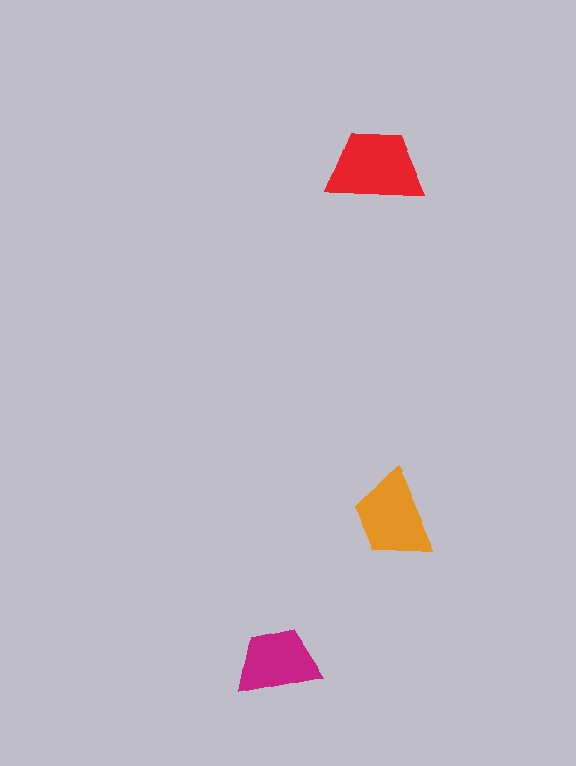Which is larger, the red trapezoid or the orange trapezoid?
The red one.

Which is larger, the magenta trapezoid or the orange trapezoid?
The orange one.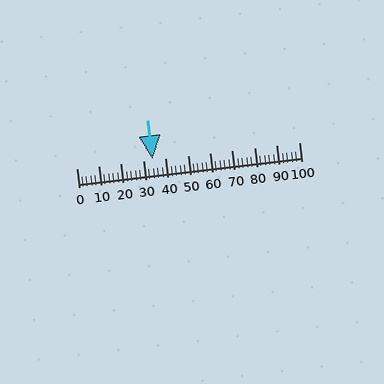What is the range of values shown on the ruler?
The ruler shows values from 0 to 100.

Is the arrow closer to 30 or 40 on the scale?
The arrow is closer to 30.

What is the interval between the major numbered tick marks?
The major tick marks are spaced 10 units apart.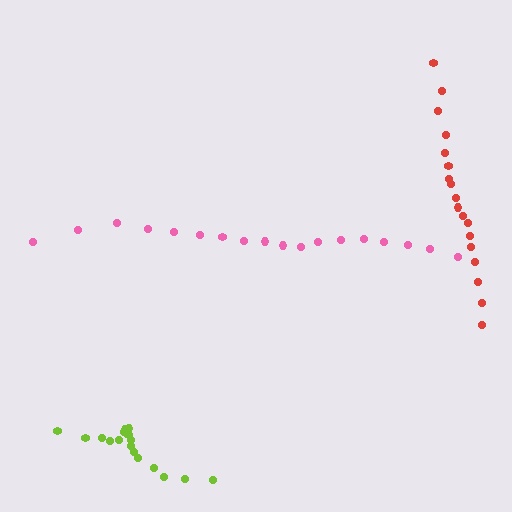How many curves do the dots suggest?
There are 3 distinct paths.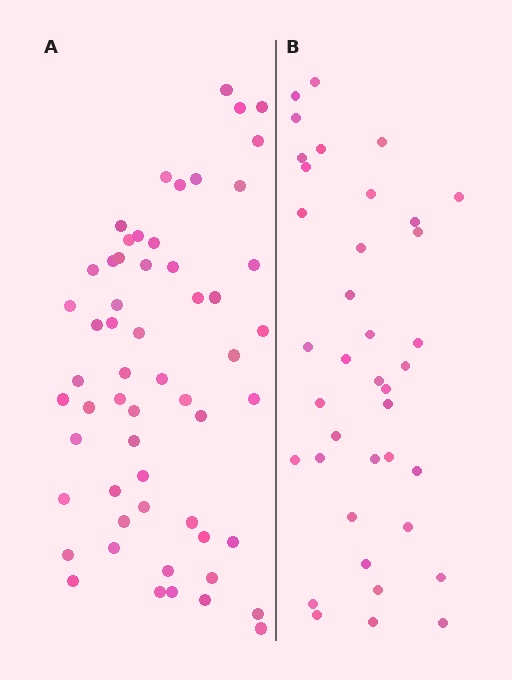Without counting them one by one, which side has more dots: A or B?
Region A (the left region) has more dots.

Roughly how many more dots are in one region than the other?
Region A has approximately 20 more dots than region B.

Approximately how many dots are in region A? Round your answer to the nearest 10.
About 60 dots. (The exact count is 57, which rounds to 60.)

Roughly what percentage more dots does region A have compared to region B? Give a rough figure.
About 50% more.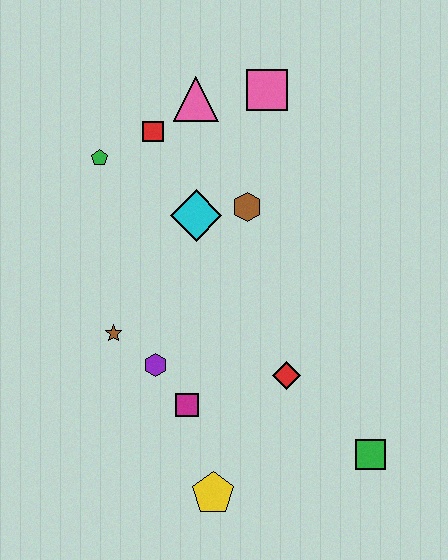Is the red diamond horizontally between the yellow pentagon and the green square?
Yes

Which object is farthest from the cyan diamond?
The green square is farthest from the cyan diamond.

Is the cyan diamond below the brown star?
No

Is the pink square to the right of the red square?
Yes